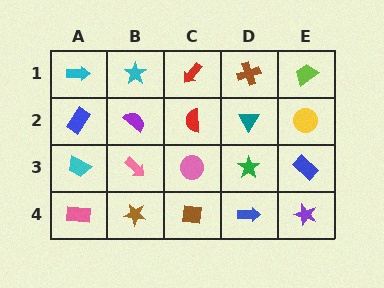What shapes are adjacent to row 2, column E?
A lime trapezoid (row 1, column E), a blue rectangle (row 3, column E), a teal triangle (row 2, column D).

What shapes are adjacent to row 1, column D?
A teal triangle (row 2, column D), a red arrow (row 1, column C), a lime trapezoid (row 1, column E).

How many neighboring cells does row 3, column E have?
3.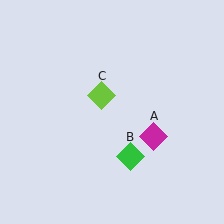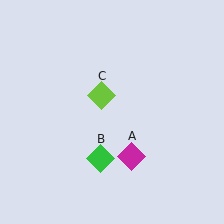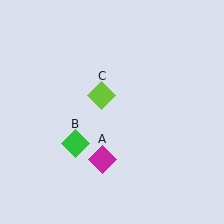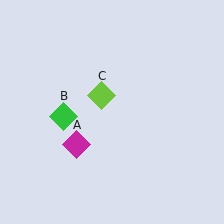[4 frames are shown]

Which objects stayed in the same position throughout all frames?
Lime diamond (object C) remained stationary.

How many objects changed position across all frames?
2 objects changed position: magenta diamond (object A), green diamond (object B).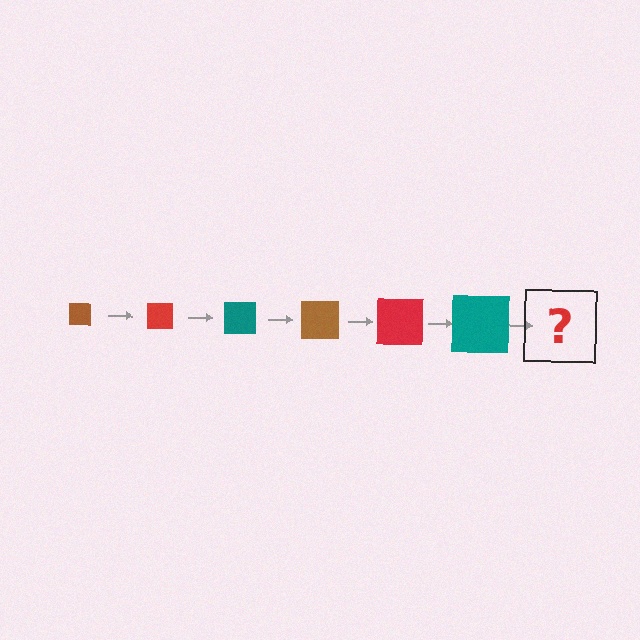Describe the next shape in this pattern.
It should be a brown square, larger than the previous one.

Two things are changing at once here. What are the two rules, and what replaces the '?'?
The two rules are that the square grows larger each step and the color cycles through brown, red, and teal. The '?' should be a brown square, larger than the previous one.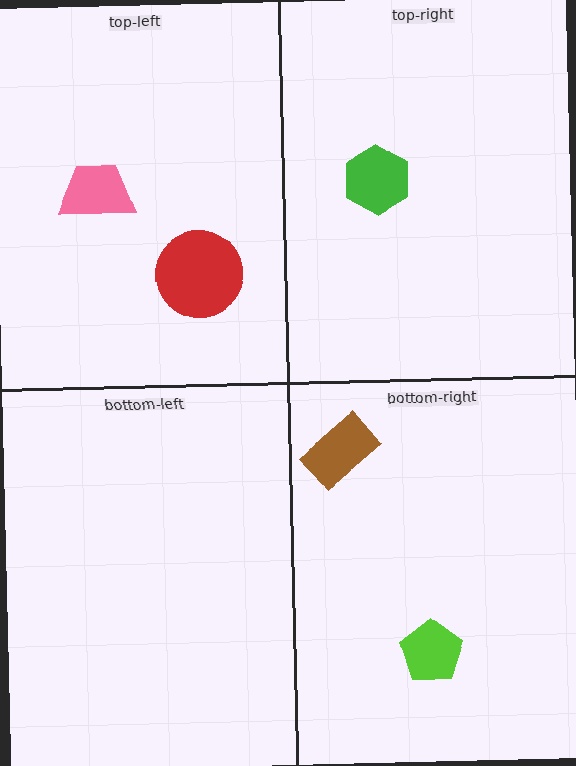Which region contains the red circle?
The top-left region.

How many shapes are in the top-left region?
2.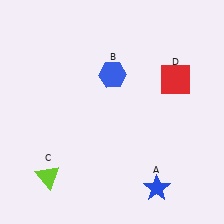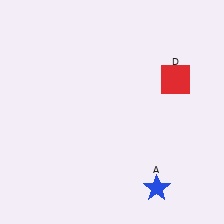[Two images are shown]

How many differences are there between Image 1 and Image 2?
There are 2 differences between the two images.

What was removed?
The blue hexagon (B), the lime triangle (C) were removed in Image 2.